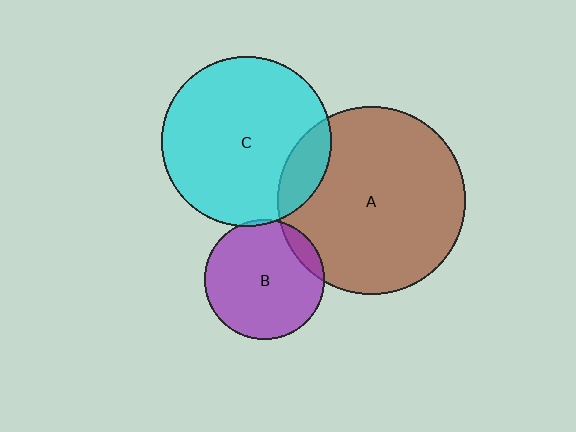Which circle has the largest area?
Circle A (brown).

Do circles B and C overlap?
Yes.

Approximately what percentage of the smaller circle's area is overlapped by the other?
Approximately 5%.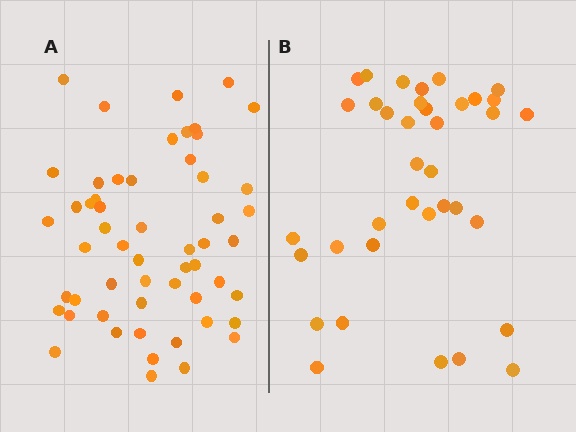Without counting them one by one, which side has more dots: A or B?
Region A (the left region) has more dots.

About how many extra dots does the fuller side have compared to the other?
Region A has approximately 20 more dots than region B.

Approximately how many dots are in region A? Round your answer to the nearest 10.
About 60 dots. (The exact count is 55, which rounds to 60.)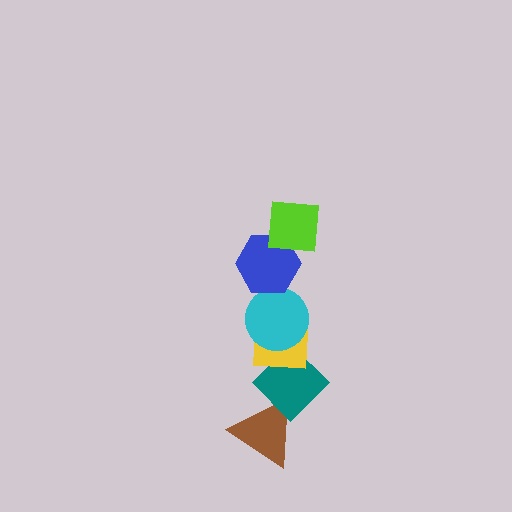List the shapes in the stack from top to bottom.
From top to bottom: the lime square, the blue hexagon, the cyan circle, the yellow square, the teal diamond, the brown triangle.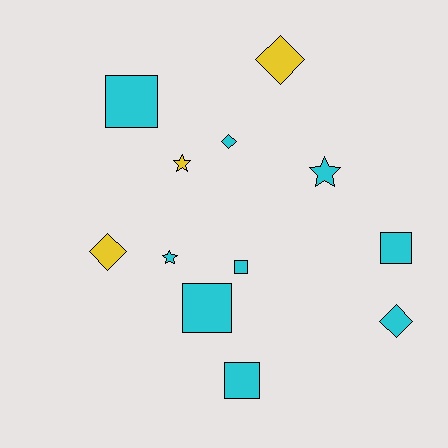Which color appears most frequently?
Cyan, with 9 objects.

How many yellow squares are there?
There are no yellow squares.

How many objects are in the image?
There are 12 objects.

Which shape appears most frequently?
Square, with 5 objects.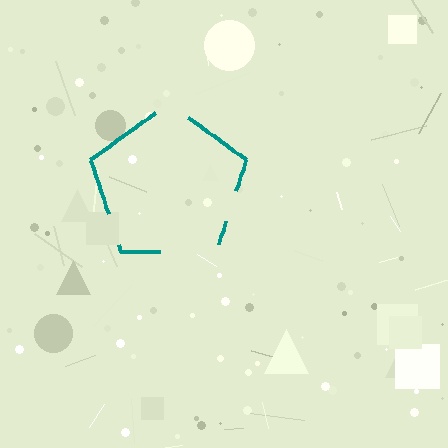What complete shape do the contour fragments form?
The contour fragments form a pentagon.